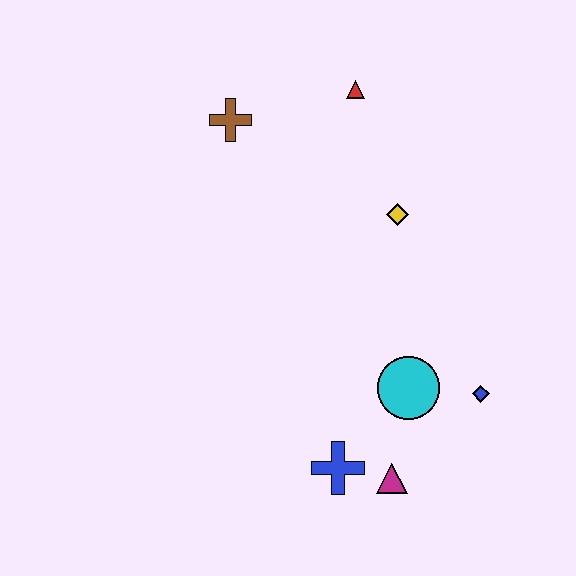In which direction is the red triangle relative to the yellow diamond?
The red triangle is above the yellow diamond.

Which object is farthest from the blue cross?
The red triangle is farthest from the blue cross.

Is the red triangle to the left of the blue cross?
No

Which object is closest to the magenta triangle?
The blue cross is closest to the magenta triangle.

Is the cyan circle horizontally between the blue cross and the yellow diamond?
No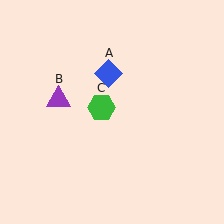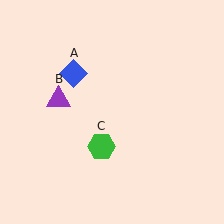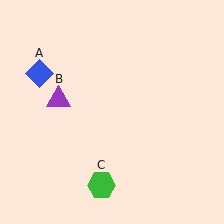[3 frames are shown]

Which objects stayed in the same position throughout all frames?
Purple triangle (object B) remained stationary.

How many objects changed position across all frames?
2 objects changed position: blue diamond (object A), green hexagon (object C).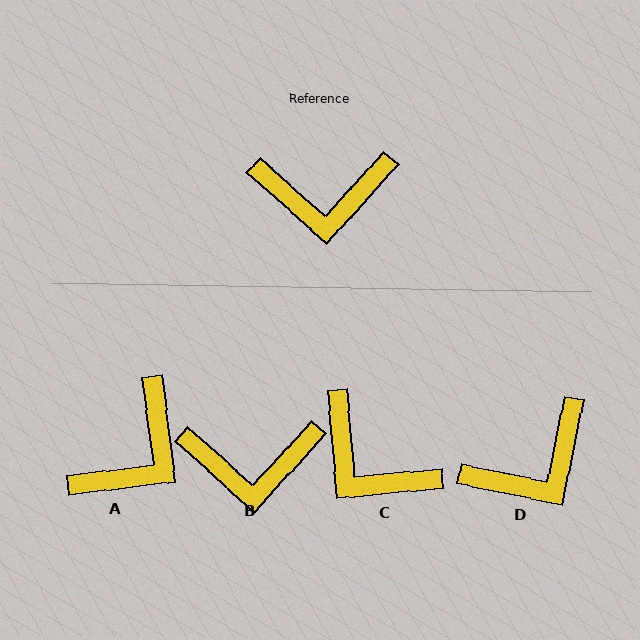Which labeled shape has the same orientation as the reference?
B.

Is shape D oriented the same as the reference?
No, it is off by about 30 degrees.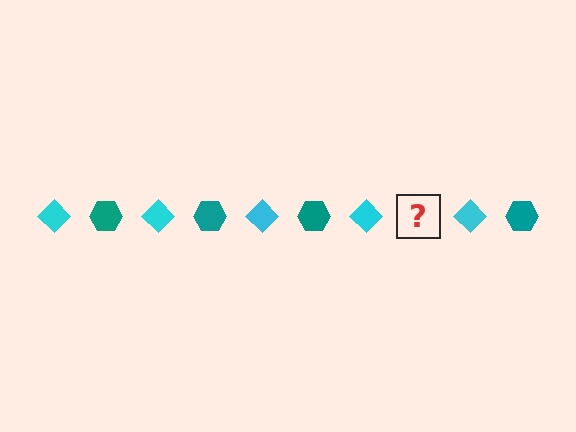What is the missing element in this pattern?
The missing element is a teal hexagon.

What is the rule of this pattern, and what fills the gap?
The rule is that the pattern alternates between cyan diamond and teal hexagon. The gap should be filled with a teal hexagon.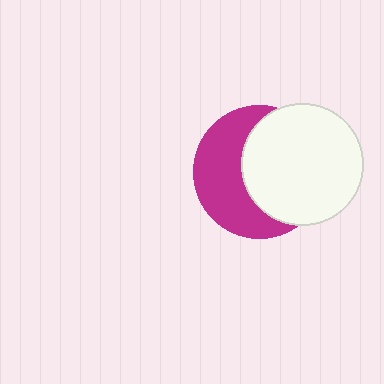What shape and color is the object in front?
The object in front is a white circle.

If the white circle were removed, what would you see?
You would see the complete magenta circle.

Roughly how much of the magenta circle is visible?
About half of it is visible (roughly 47%).